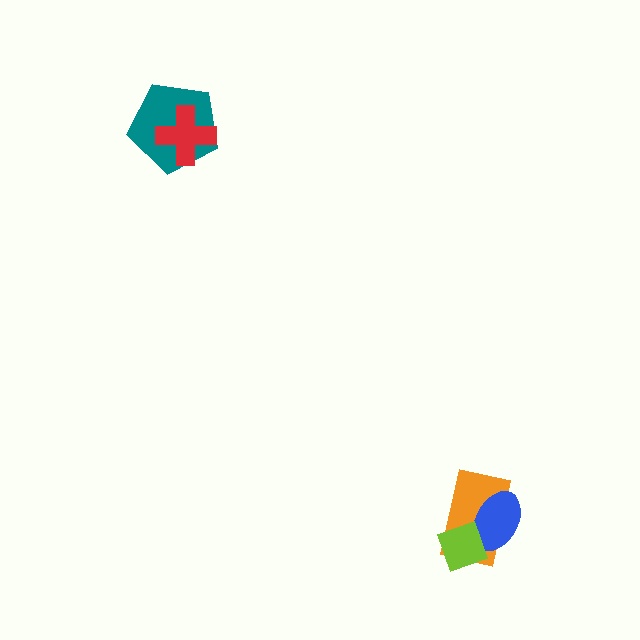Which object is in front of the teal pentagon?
The red cross is in front of the teal pentagon.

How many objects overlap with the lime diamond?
2 objects overlap with the lime diamond.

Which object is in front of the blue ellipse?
The lime diamond is in front of the blue ellipse.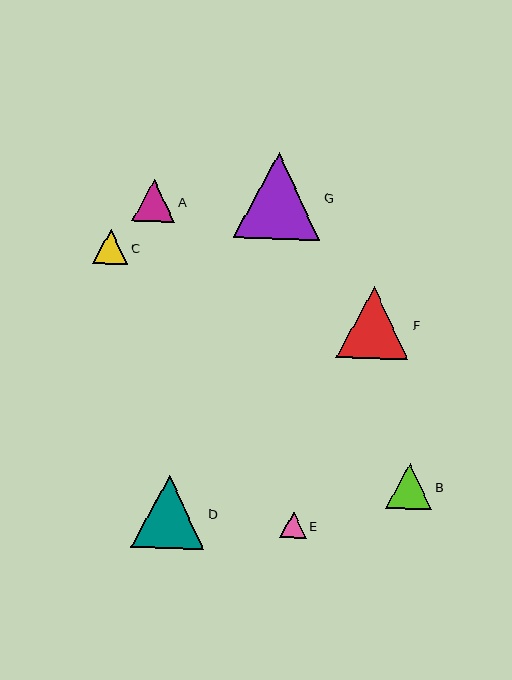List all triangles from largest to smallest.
From largest to smallest: G, D, F, B, A, C, E.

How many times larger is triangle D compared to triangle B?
Triangle D is approximately 1.6 times the size of triangle B.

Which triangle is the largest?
Triangle G is the largest with a size of approximately 86 pixels.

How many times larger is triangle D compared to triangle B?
Triangle D is approximately 1.6 times the size of triangle B.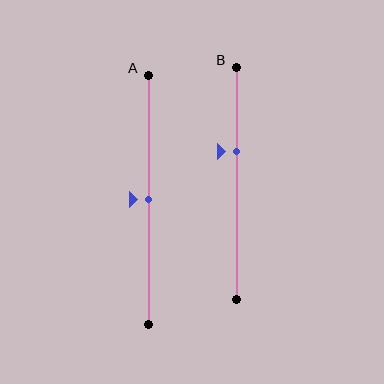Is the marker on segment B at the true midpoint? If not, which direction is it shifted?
No, the marker on segment B is shifted upward by about 14% of the segment length.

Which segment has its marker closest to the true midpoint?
Segment A has its marker closest to the true midpoint.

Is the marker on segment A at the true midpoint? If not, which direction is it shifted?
Yes, the marker on segment A is at the true midpoint.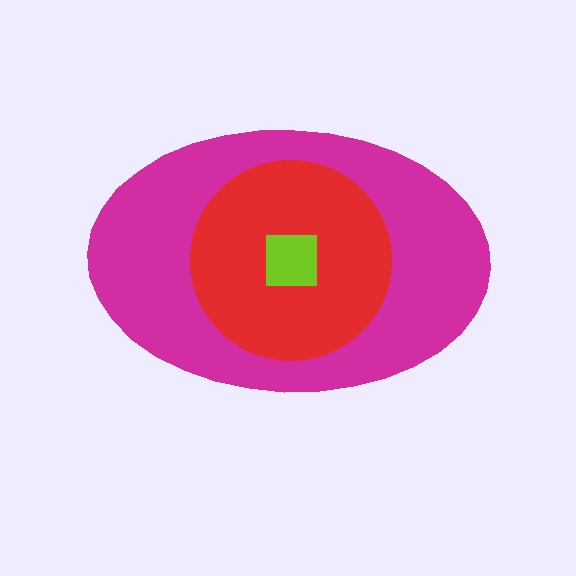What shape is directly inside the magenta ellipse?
The red circle.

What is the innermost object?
The lime square.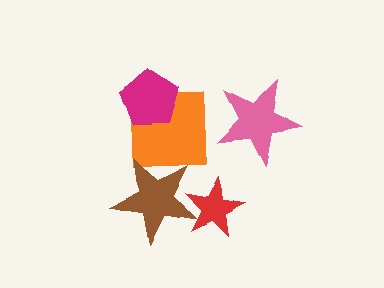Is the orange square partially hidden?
Yes, it is partially covered by another shape.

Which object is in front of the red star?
The brown star is in front of the red star.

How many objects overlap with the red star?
1 object overlaps with the red star.